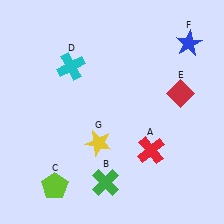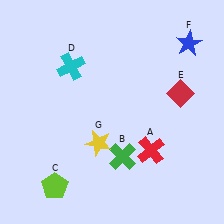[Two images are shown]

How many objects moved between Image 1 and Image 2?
1 object moved between the two images.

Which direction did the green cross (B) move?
The green cross (B) moved up.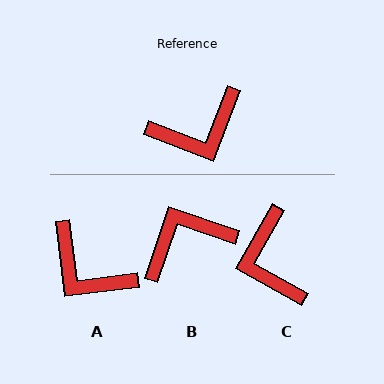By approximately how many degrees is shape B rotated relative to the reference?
Approximately 177 degrees clockwise.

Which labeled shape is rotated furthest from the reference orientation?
B, about 177 degrees away.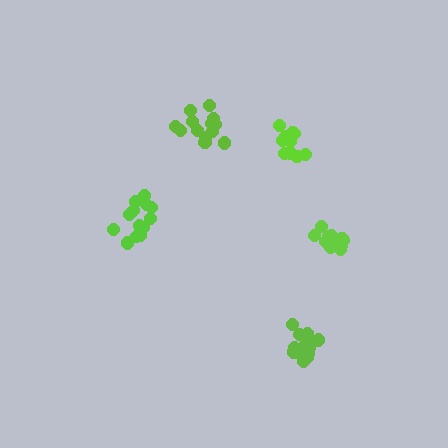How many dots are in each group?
Group 1: 14 dots, Group 2: 13 dots, Group 3: 17 dots, Group 4: 13 dots, Group 5: 11 dots (68 total).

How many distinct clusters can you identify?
There are 5 distinct clusters.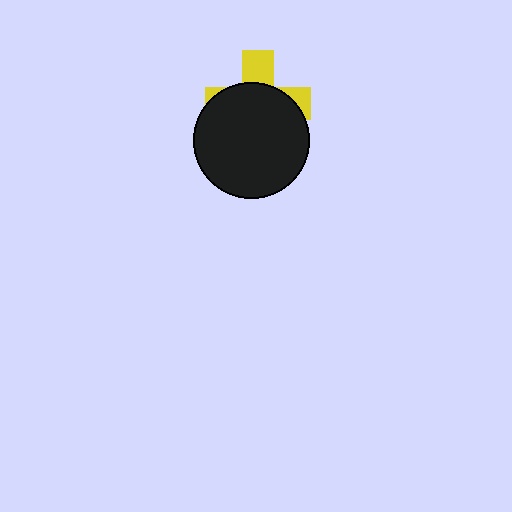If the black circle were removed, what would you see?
You would see the complete yellow cross.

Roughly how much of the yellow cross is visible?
A small part of it is visible (roughly 30%).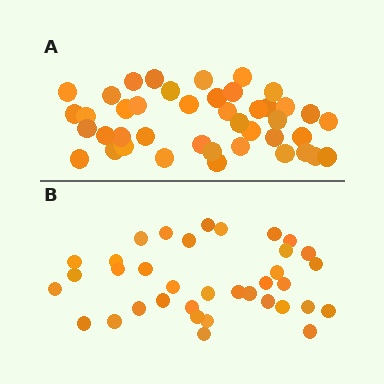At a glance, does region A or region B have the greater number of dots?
Region A (the top region) has more dots.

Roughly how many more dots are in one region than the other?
Region A has about 6 more dots than region B.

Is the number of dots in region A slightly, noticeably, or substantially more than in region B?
Region A has only slightly more — the two regions are fairly close. The ratio is roughly 1.2 to 1.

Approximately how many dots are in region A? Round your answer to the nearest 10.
About 40 dots. (The exact count is 42, which rounds to 40.)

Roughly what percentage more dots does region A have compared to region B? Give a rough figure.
About 15% more.